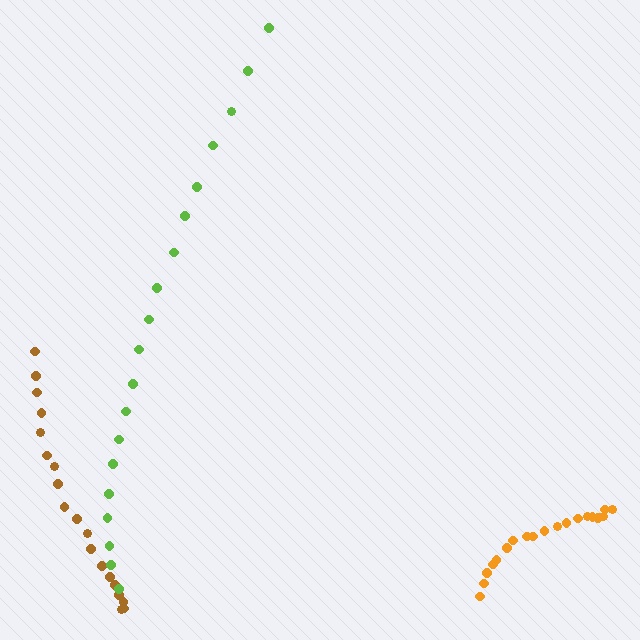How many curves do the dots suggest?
There are 3 distinct paths.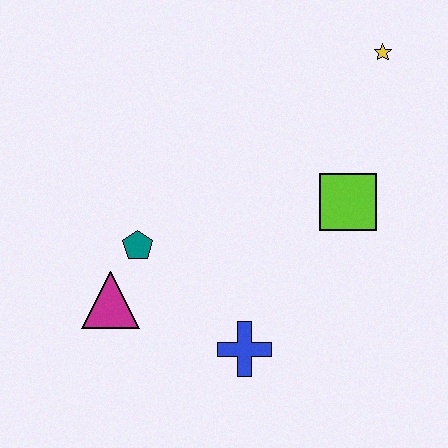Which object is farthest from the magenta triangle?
The yellow star is farthest from the magenta triangle.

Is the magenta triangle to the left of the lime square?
Yes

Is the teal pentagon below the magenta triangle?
No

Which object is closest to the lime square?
The yellow star is closest to the lime square.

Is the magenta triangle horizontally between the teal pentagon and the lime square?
No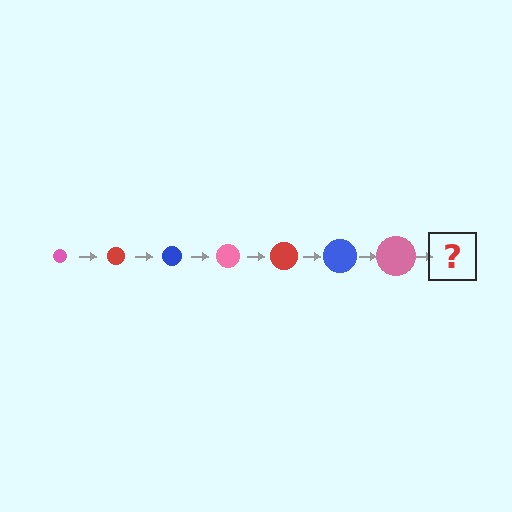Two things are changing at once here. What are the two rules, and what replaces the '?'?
The two rules are that the circle grows larger each step and the color cycles through pink, red, and blue. The '?' should be a red circle, larger than the previous one.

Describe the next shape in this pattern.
It should be a red circle, larger than the previous one.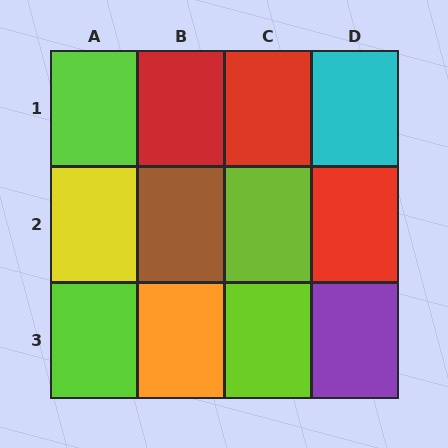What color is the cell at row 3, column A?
Lime.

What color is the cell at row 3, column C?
Lime.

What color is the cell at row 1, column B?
Red.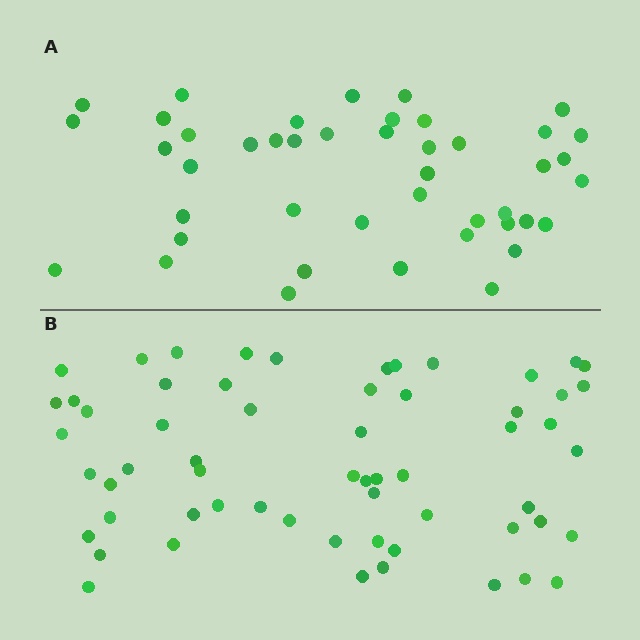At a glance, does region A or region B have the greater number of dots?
Region B (the bottom region) has more dots.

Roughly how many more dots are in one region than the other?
Region B has approximately 15 more dots than region A.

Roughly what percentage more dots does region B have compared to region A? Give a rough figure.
About 35% more.